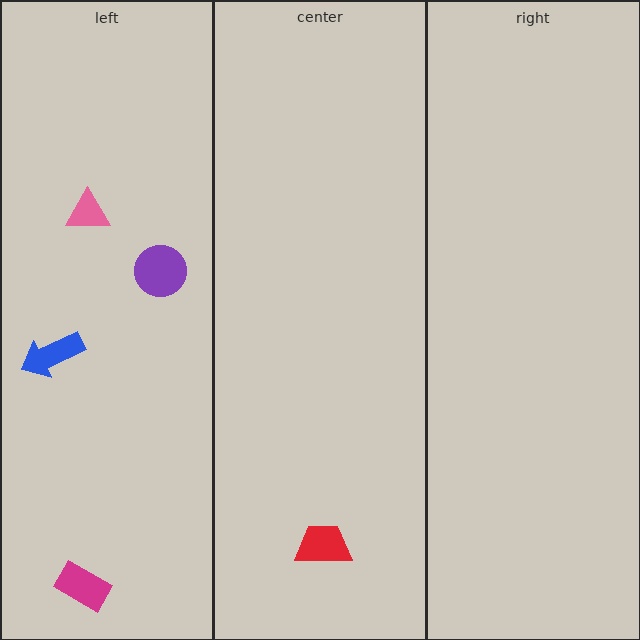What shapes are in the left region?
The blue arrow, the pink triangle, the magenta rectangle, the purple circle.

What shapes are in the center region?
The red trapezoid.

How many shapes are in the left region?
4.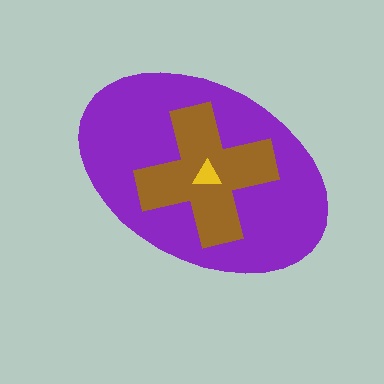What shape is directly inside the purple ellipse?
The brown cross.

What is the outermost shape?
The purple ellipse.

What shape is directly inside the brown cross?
The yellow triangle.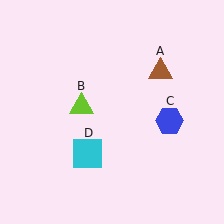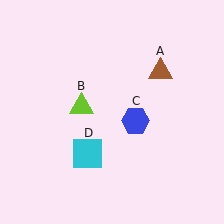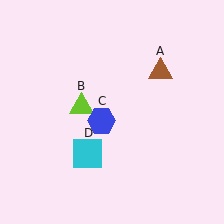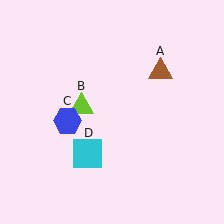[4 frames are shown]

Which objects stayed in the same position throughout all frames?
Brown triangle (object A) and lime triangle (object B) and cyan square (object D) remained stationary.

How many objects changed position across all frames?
1 object changed position: blue hexagon (object C).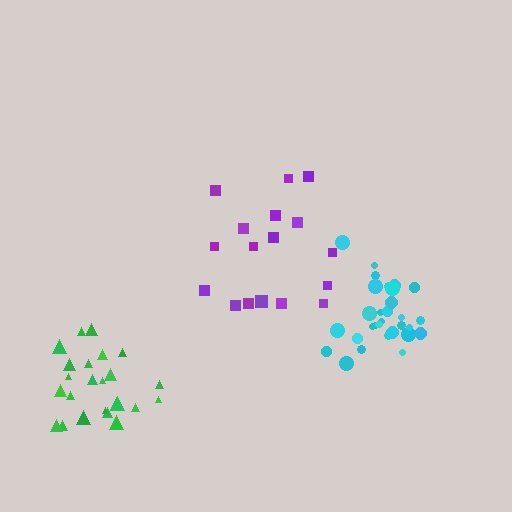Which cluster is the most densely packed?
Cyan.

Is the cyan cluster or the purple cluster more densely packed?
Cyan.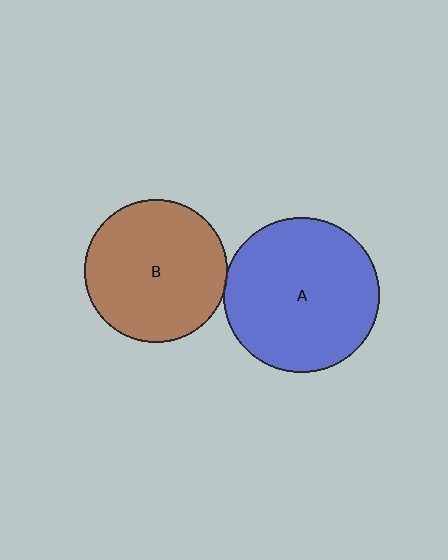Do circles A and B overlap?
Yes.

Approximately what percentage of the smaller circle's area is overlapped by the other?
Approximately 5%.